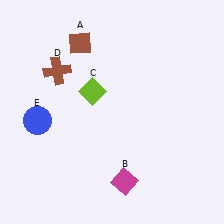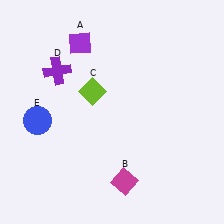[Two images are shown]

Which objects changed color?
A changed from brown to purple. D changed from brown to purple.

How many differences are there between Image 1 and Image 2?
There are 2 differences between the two images.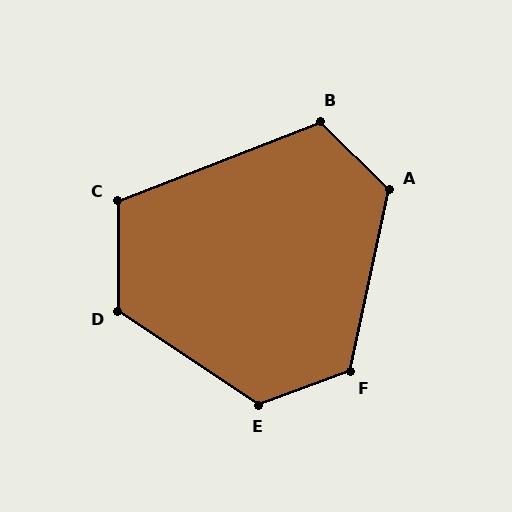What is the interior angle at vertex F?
Approximately 122 degrees (obtuse).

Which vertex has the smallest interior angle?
C, at approximately 111 degrees.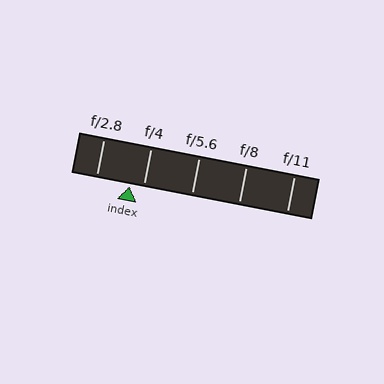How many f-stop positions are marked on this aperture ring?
There are 5 f-stop positions marked.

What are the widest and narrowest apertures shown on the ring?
The widest aperture shown is f/2.8 and the narrowest is f/11.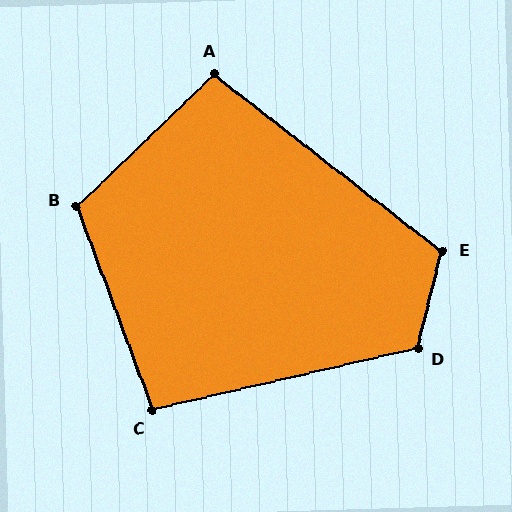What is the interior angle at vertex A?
Approximately 98 degrees (obtuse).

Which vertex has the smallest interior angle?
C, at approximately 97 degrees.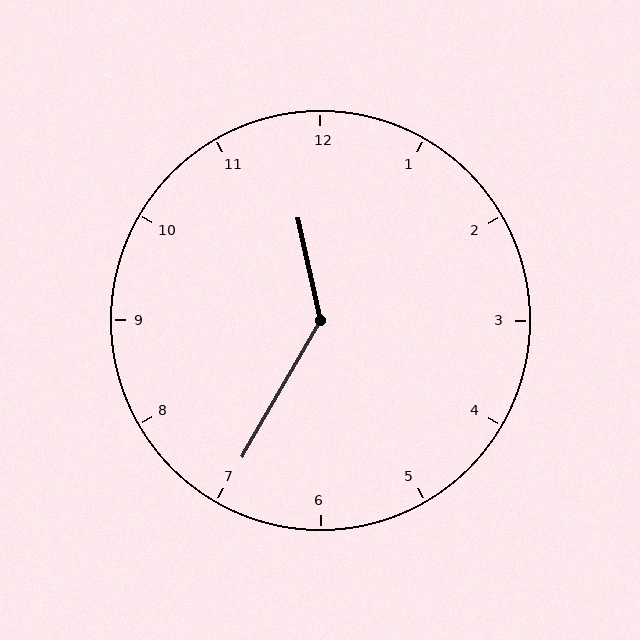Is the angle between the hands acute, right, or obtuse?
It is obtuse.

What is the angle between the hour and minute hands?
Approximately 138 degrees.